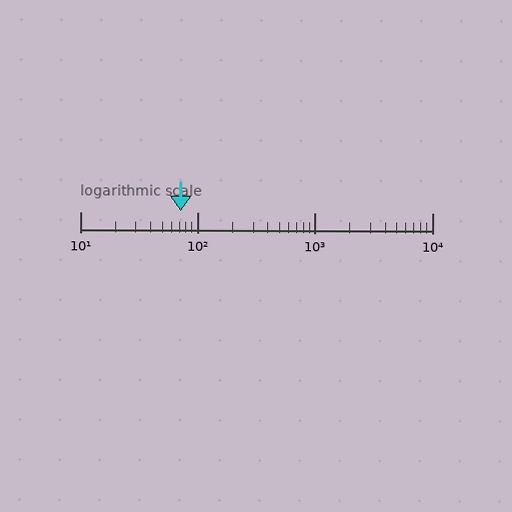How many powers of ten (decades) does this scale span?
The scale spans 3 decades, from 10 to 10000.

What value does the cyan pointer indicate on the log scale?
The pointer indicates approximately 72.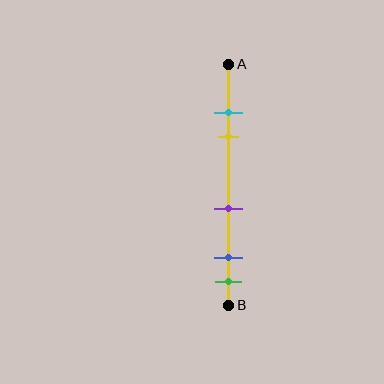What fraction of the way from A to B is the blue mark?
The blue mark is approximately 80% (0.8) of the way from A to B.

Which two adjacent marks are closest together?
The cyan and yellow marks are the closest adjacent pair.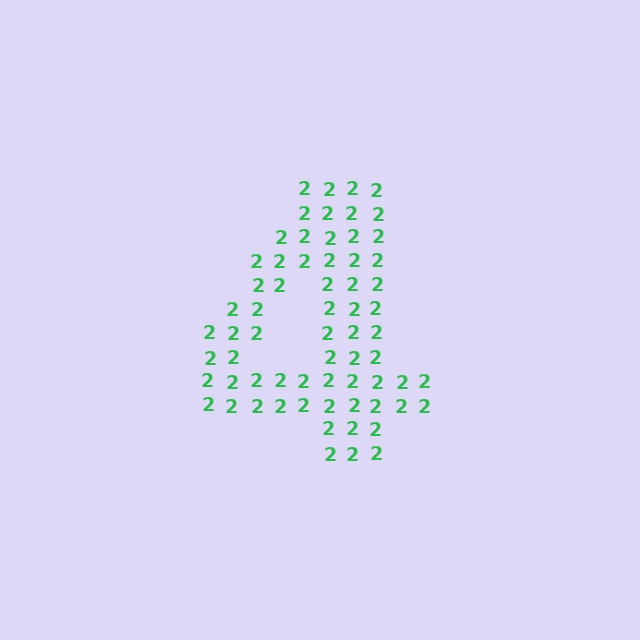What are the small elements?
The small elements are digit 2's.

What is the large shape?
The large shape is the digit 4.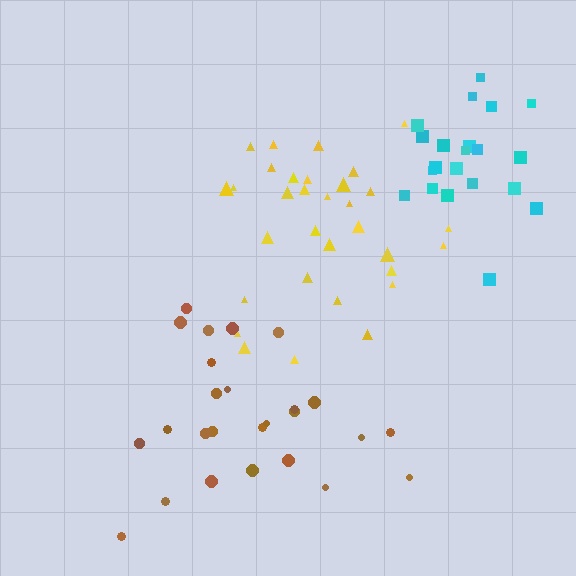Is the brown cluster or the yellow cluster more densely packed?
Yellow.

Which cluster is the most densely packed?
Cyan.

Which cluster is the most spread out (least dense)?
Brown.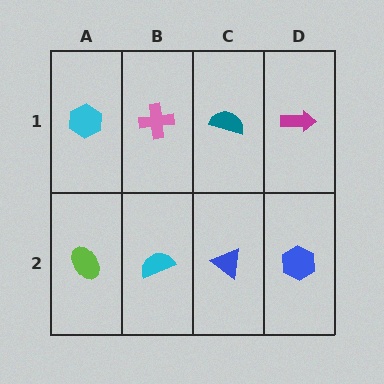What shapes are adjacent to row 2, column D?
A magenta arrow (row 1, column D), a blue triangle (row 2, column C).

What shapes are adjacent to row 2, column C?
A teal semicircle (row 1, column C), a cyan semicircle (row 2, column B), a blue hexagon (row 2, column D).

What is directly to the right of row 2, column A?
A cyan semicircle.